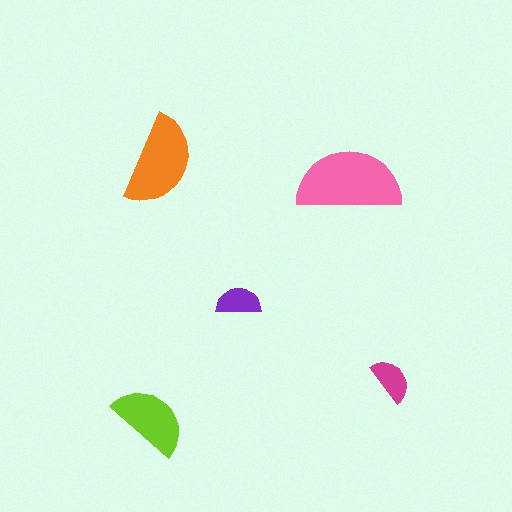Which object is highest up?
The orange semicircle is topmost.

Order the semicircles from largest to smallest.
the pink one, the orange one, the lime one, the magenta one, the purple one.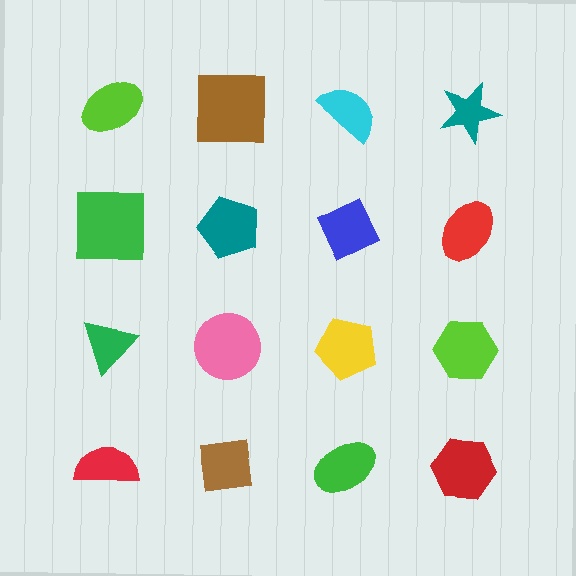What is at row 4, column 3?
A green ellipse.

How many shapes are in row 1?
4 shapes.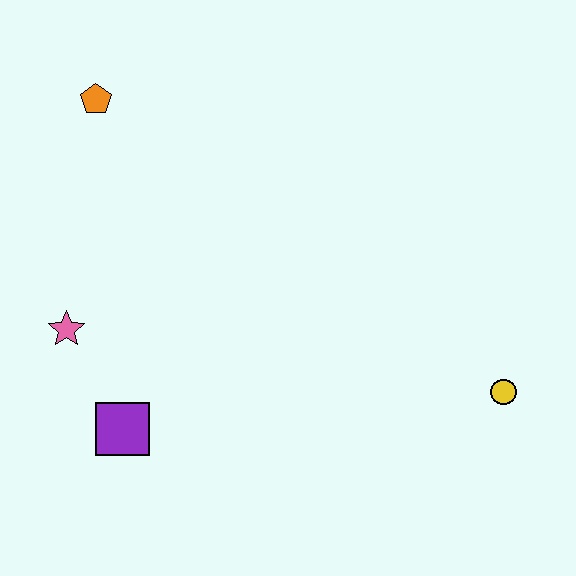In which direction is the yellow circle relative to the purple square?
The yellow circle is to the right of the purple square.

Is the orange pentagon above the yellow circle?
Yes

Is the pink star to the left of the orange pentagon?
Yes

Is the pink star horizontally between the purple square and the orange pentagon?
No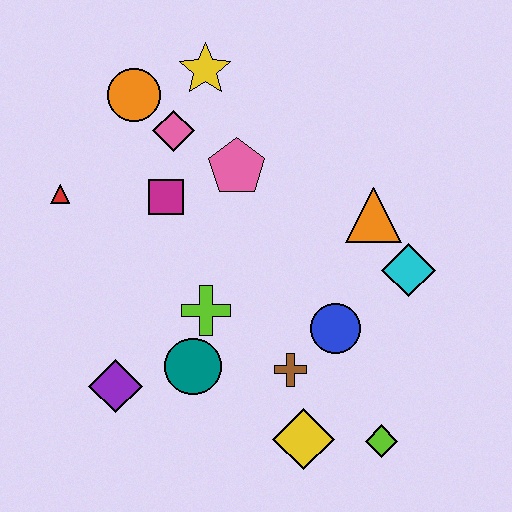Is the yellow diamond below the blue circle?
Yes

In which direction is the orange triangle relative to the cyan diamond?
The orange triangle is above the cyan diamond.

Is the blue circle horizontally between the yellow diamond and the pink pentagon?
No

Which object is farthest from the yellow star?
The lime diamond is farthest from the yellow star.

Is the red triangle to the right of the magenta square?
No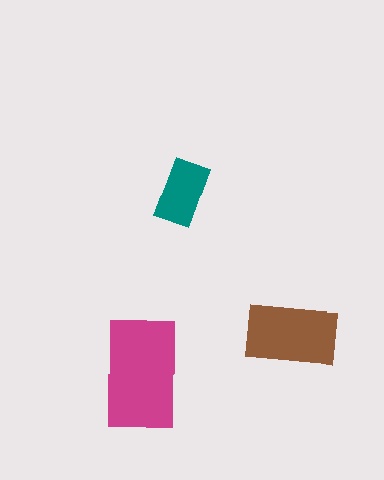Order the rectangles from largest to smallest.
the magenta one, the brown one, the teal one.